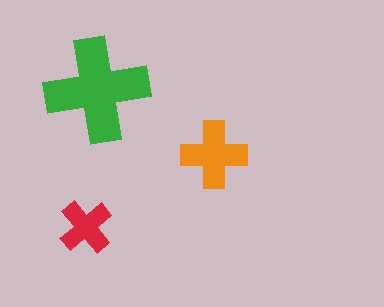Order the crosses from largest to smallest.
the green one, the orange one, the red one.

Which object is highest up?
The green cross is topmost.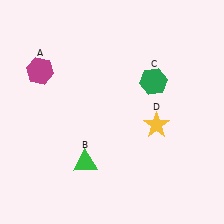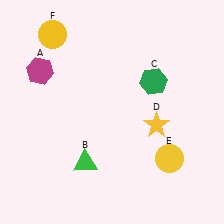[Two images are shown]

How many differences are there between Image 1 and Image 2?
There are 2 differences between the two images.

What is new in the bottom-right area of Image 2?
A yellow circle (E) was added in the bottom-right area of Image 2.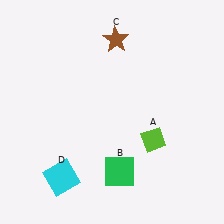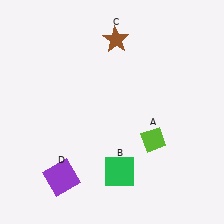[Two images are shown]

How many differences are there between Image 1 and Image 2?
There is 1 difference between the two images.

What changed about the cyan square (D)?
In Image 1, D is cyan. In Image 2, it changed to purple.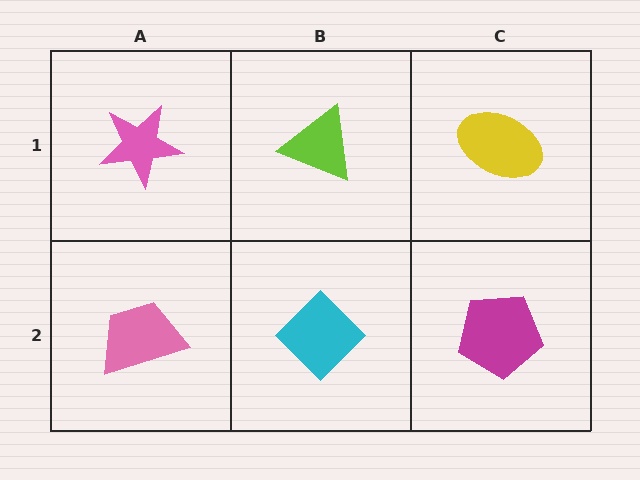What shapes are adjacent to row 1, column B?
A cyan diamond (row 2, column B), a pink star (row 1, column A), a yellow ellipse (row 1, column C).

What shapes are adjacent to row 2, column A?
A pink star (row 1, column A), a cyan diamond (row 2, column B).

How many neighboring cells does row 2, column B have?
3.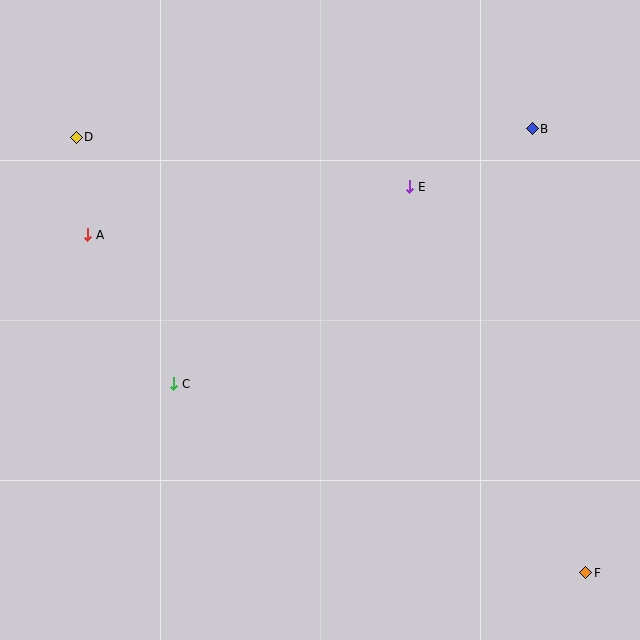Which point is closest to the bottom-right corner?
Point F is closest to the bottom-right corner.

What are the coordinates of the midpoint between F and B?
The midpoint between F and B is at (559, 351).